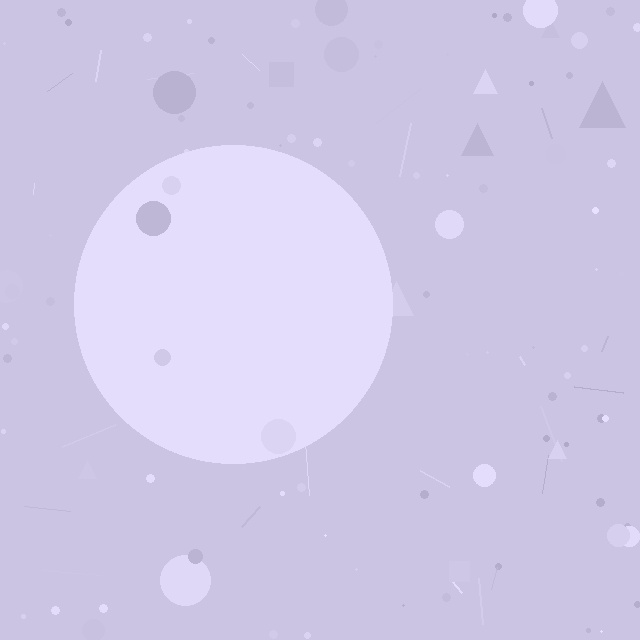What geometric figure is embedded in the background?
A circle is embedded in the background.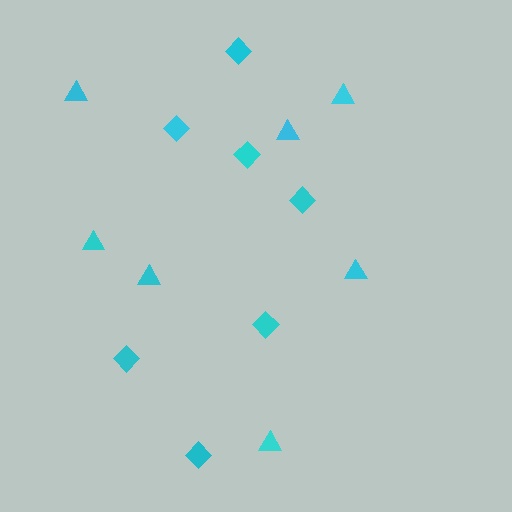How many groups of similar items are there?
There are 2 groups: one group of diamonds (7) and one group of triangles (7).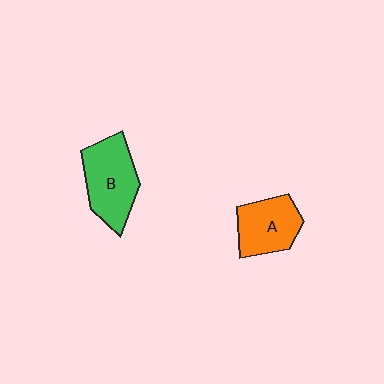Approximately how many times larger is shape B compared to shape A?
Approximately 1.3 times.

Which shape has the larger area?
Shape B (green).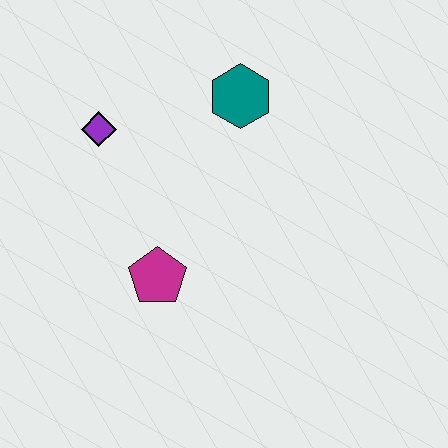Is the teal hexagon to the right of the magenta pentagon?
Yes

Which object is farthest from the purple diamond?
The magenta pentagon is farthest from the purple diamond.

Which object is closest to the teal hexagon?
The purple diamond is closest to the teal hexagon.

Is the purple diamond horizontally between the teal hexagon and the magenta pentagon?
No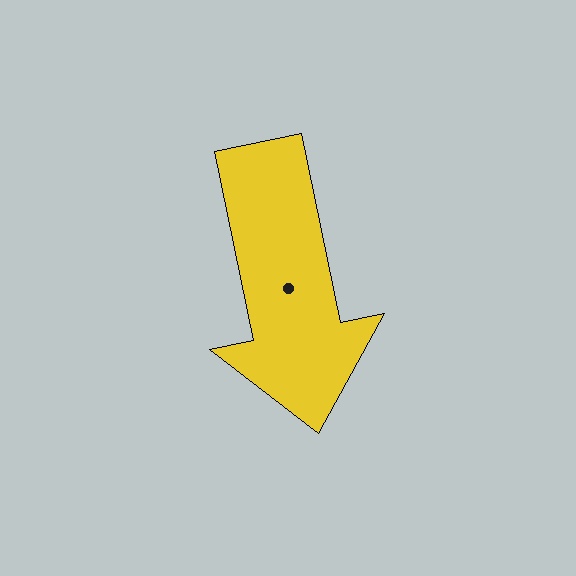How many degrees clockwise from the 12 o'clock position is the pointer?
Approximately 168 degrees.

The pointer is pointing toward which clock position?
Roughly 6 o'clock.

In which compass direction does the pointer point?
South.